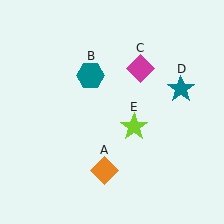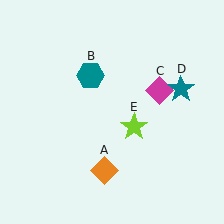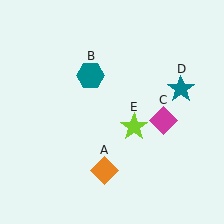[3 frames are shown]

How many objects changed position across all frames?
1 object changed position: magenta diamond (object C).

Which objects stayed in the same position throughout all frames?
Orange diamond (object A) and teal hexagon (object B) and teal star (object D) and lime star (object E) remained stationary.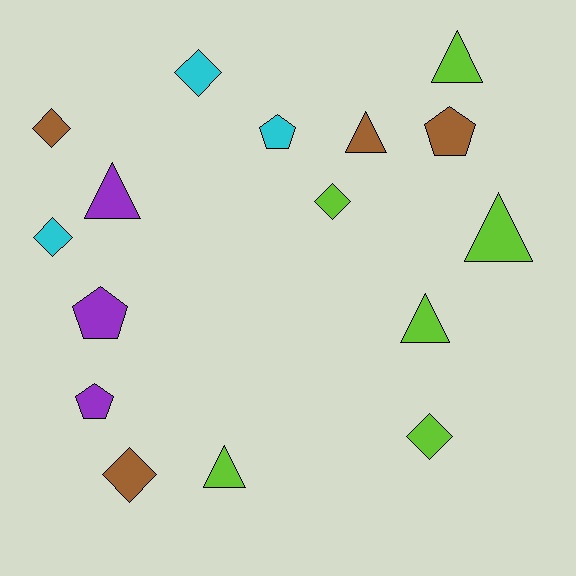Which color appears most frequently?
Lime, with 6 objects.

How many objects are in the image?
There are 16 objects.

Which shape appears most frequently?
Triangle, with 6 objects.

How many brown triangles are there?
There is 1 brown triangle.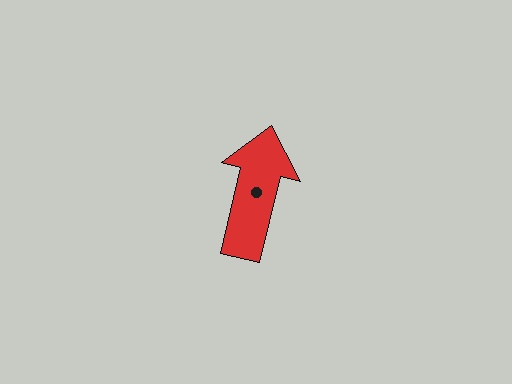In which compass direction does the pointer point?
North.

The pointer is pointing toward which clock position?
Roughly 12 o'clock.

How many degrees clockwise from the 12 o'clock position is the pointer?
Approximately 13 degrees.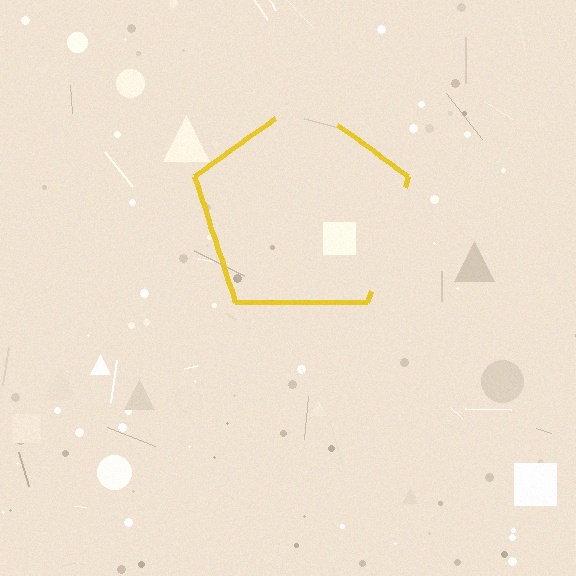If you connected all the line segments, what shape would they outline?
They would outline a pentagon.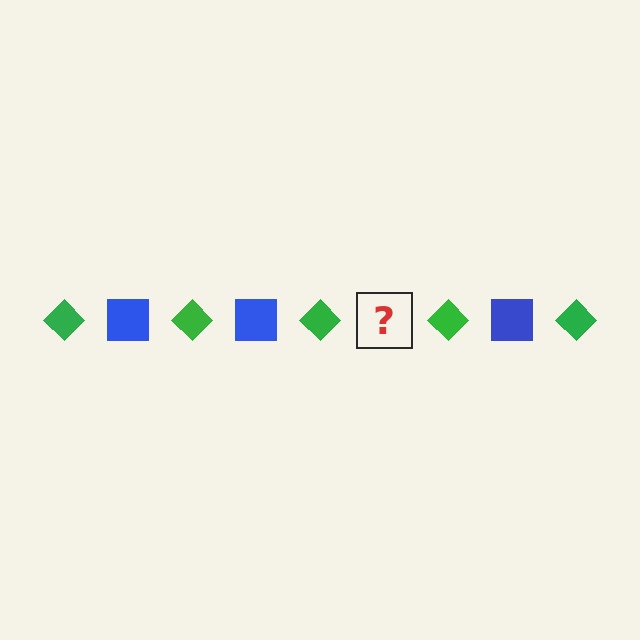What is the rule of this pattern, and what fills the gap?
The rule is that the pattern alternates between green diamond and blue square. The gap should be filled with a blue square.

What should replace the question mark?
The question mark should be replaced with a blue square.